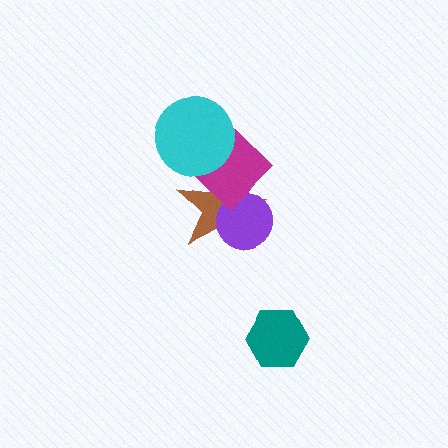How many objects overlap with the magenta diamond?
3 objects overlap with the magenta diamond.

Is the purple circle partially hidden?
Yes, it is partially covered by another shape.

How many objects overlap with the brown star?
3 objects overlap with the brown star.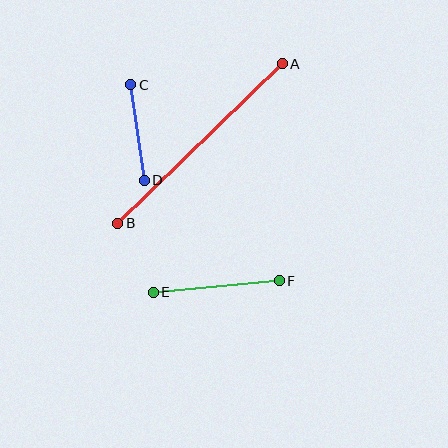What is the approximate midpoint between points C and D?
The midpoint is at approximately (138, 132) pixels.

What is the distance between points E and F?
The distance is approximately 126 pixels.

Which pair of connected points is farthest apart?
Points A and B are farthest apart.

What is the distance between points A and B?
The distance is approximately 229 pixels.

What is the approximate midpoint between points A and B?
The midpoint is at approximately (200, 143) pixels.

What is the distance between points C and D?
The distance is approximately 97 pixels.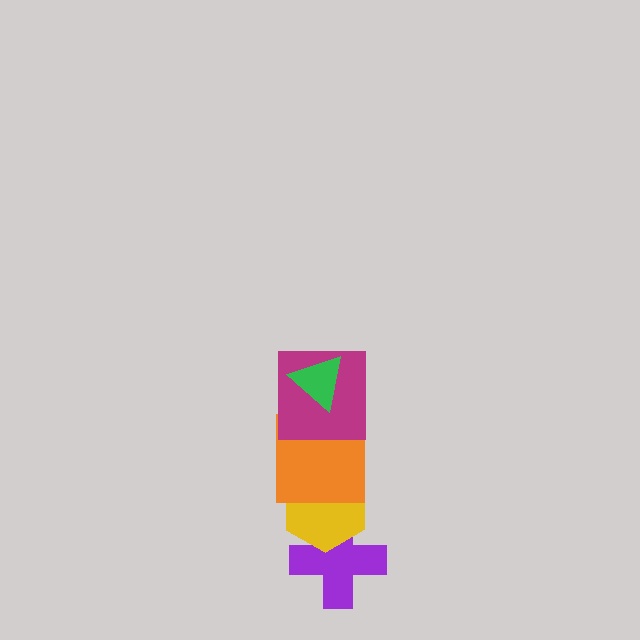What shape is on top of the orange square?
The magenta square is on top of the orange square.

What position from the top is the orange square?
The orange square is 3rd from the top.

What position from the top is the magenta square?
The magenta square is 2nd from the top.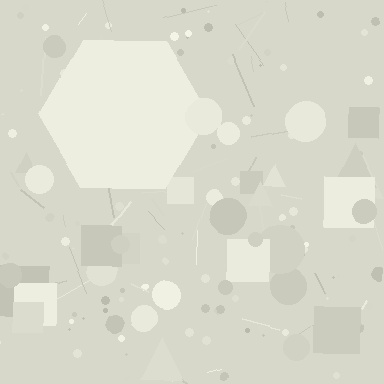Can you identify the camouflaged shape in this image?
The camouflaged shape is a hexagon.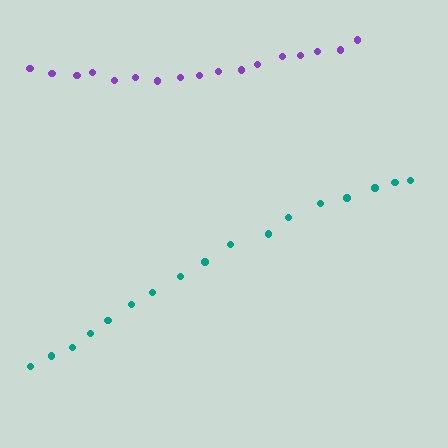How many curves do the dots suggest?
There are 2 distinct paths.